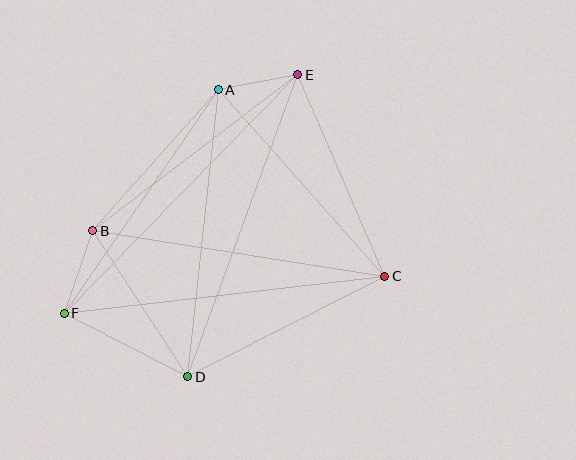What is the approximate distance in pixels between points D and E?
The distance between D and E is approximately 321 pixels.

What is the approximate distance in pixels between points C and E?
The distance between C and E is approximately 220 pixels.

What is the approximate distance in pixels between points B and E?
The distance between B and E is approximately 257 pixels.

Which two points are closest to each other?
Points A and E are closest to each other.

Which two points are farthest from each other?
Points E and F are farthest from each other.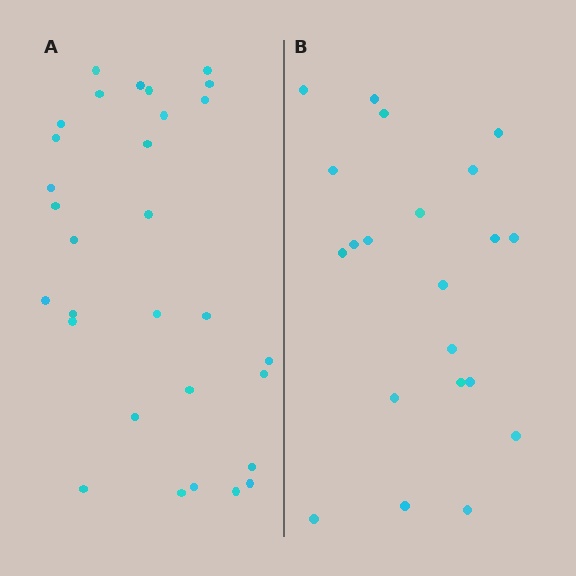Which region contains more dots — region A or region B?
Region A (the left region) has more dots.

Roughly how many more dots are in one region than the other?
Region A has roughly 8 or so more dots than region B.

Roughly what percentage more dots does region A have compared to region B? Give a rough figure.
About 45% more.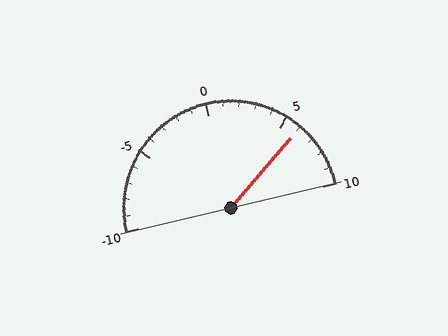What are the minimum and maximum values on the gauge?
The gauge ranges from -10 to 10.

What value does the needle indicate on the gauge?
The needle indicates approximately 6.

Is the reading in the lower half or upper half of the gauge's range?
The reading is in the upper half of the range (-10 to 10).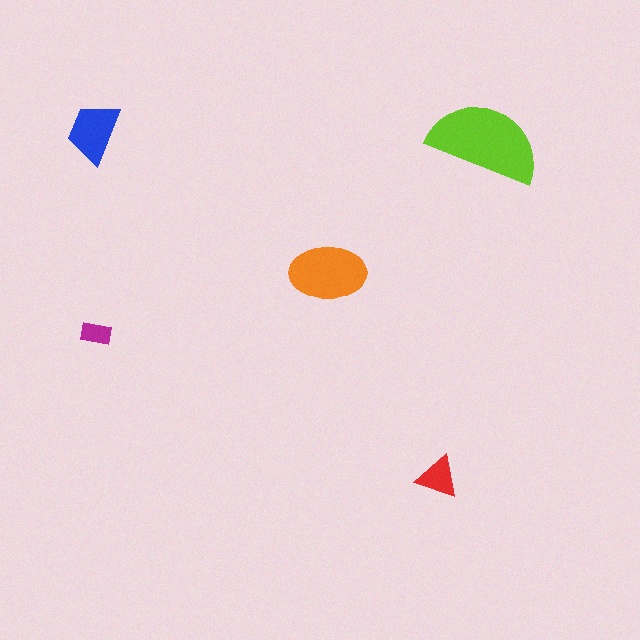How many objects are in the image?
There are 5 objects in the image.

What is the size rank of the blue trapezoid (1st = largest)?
3rd.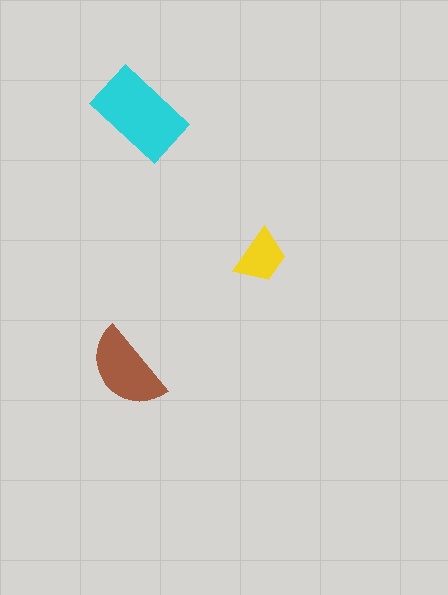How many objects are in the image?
There are 3 objects in the image.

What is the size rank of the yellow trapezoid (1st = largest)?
3rd.